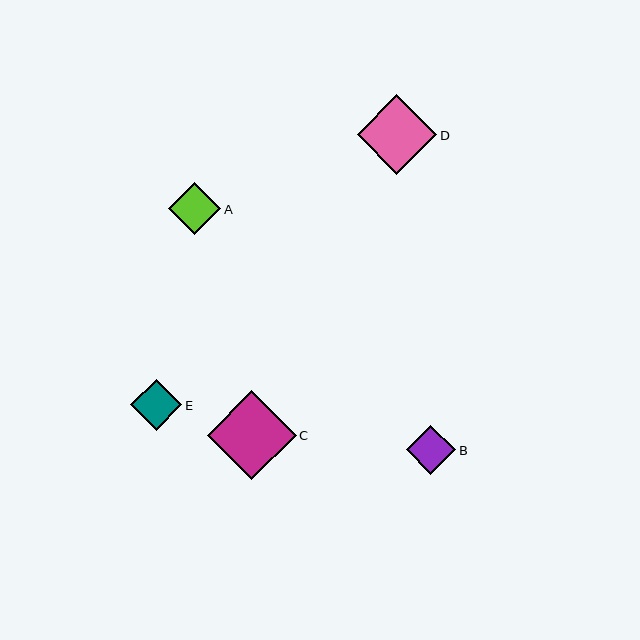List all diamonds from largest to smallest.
From largest to smallest: C, D, A, E, B.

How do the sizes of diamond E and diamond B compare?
Diamond E and diamond B are approximately the same size.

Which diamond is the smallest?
Diamond B is the smallest with a size of approximately 49 pixels.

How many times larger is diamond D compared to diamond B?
Diamond D is approximately 1.6 times the size of diamond B.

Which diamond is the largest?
Diamond C is the largest with a size of approximately 89 pixels.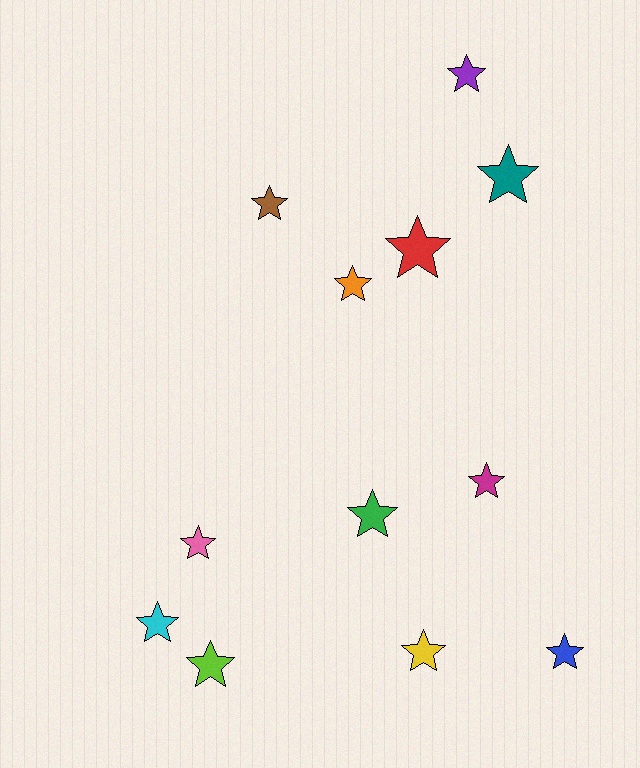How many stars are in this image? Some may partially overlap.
There are 12 stars.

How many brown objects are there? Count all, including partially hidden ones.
There is 1 brown object.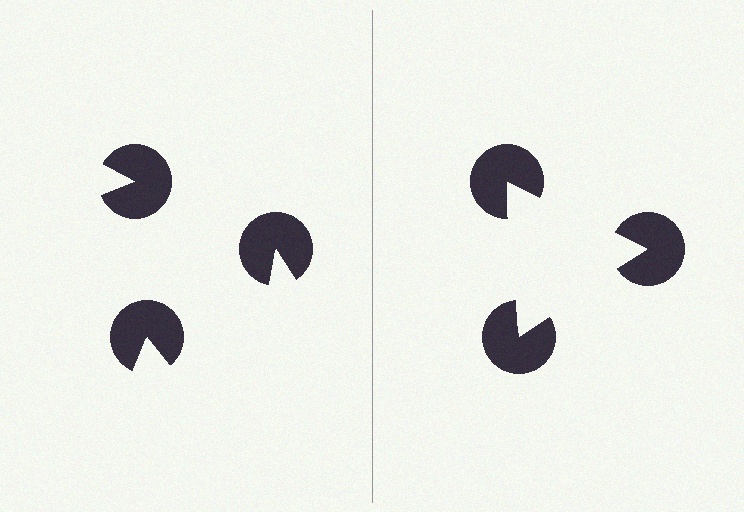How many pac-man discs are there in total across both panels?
6 — 3 on each side.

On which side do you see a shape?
An illusory triangle appears on the right side. On the left side the wedge cuts are rotated, so no coherent shape forms.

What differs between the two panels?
The pac-man discs are positioned identically on both sides; only the wedge orientations differ. On the right they align to a triangle; on the left they are misaligned.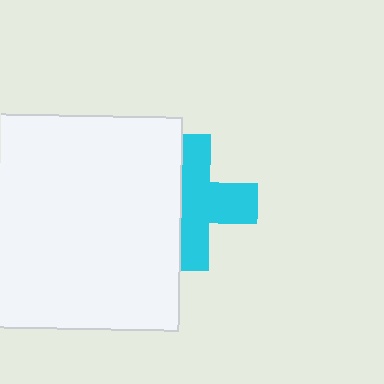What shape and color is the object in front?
The object in front is a white square.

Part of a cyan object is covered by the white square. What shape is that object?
It is a cross.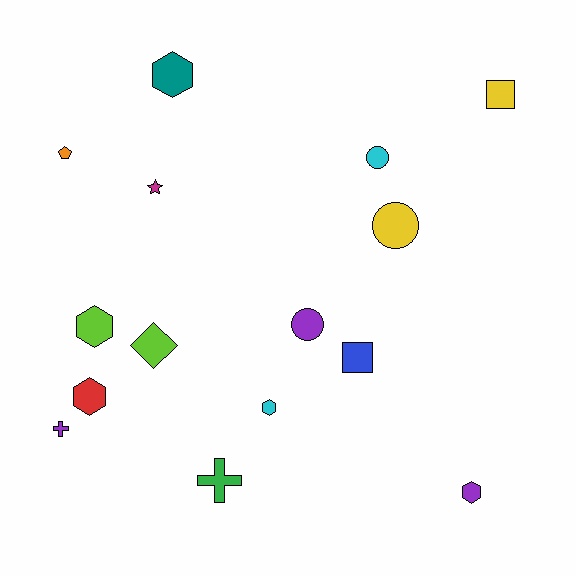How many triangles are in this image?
There are no triangles.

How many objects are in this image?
There are 15 objects.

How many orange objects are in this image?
There is 1 orange object.